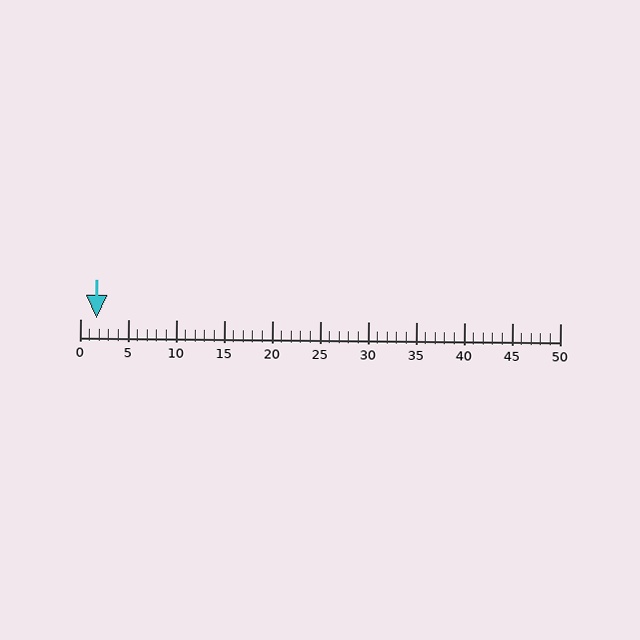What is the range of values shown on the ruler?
The ruler shows values from 0 to 50.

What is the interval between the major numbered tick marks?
The major tick marks are spaced 5 units apart.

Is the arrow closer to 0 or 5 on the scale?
The arrow is closer to 0.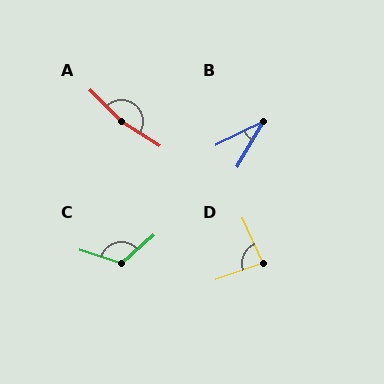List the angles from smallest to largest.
B (34°), D (85°), C (120°), A (167°).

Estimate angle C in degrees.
Approximately 120 degrees.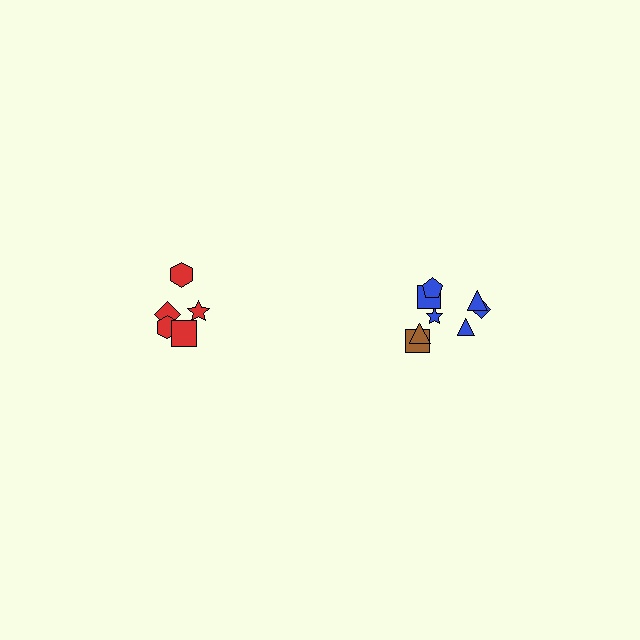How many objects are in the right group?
There are 8 objects.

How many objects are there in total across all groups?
There are 13 objects.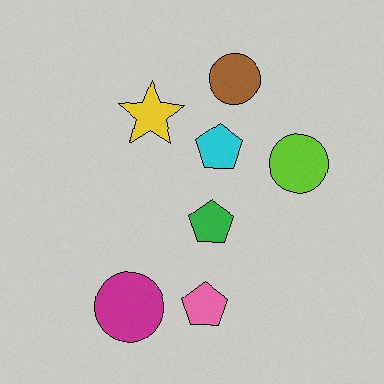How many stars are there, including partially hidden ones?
There is 1 star.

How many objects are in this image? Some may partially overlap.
There are 7 objects.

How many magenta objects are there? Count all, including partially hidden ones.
There is 1 magenta object.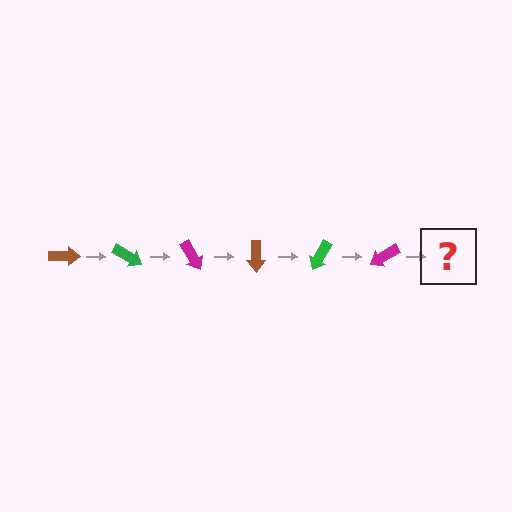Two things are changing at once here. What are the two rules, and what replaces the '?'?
The two rules are that it rotates 30 degrees each step and the color cycles through brown, green, and magenta. The '?' should be a brown arrow, rotated 180 degrees from the start.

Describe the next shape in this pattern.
It should be a brown arrow, rotated 180 degrees from the start.